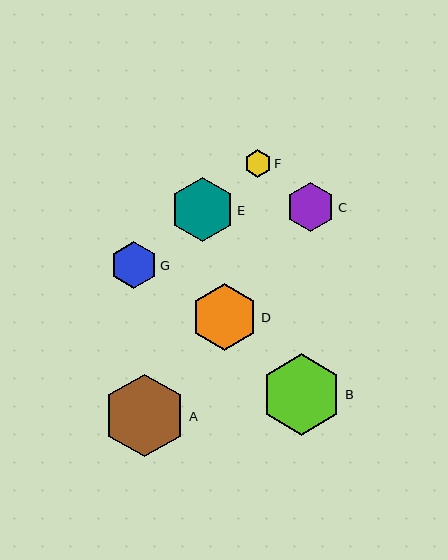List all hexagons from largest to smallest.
From largest to smallest: A, B, D, E, C, G, F.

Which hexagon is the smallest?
Hexagon F is the smallest with a size of approximately 27 pixels.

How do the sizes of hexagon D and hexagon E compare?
Hexagon D and hexagon E are approximately the same size.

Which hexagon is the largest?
Hexagon A is the largest with a size of approximately 83 pixels.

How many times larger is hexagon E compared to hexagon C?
Hexagon E is approximately 1.3 times the size of hexagon C.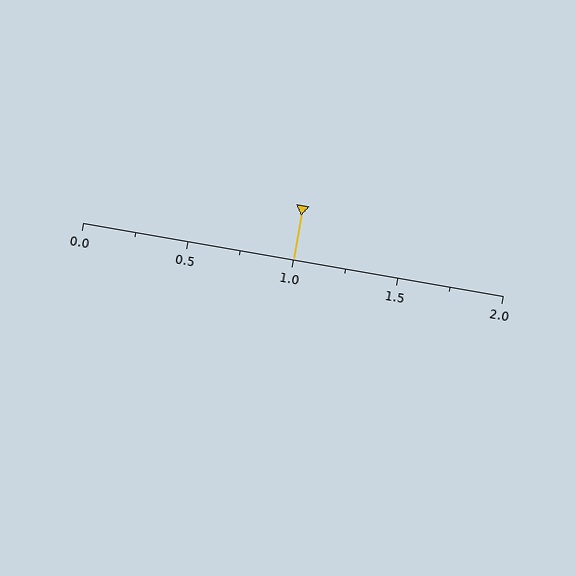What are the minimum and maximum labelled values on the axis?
The axis runs from 0.0 to 2.0.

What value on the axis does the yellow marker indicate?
The marker indicates approximately 1.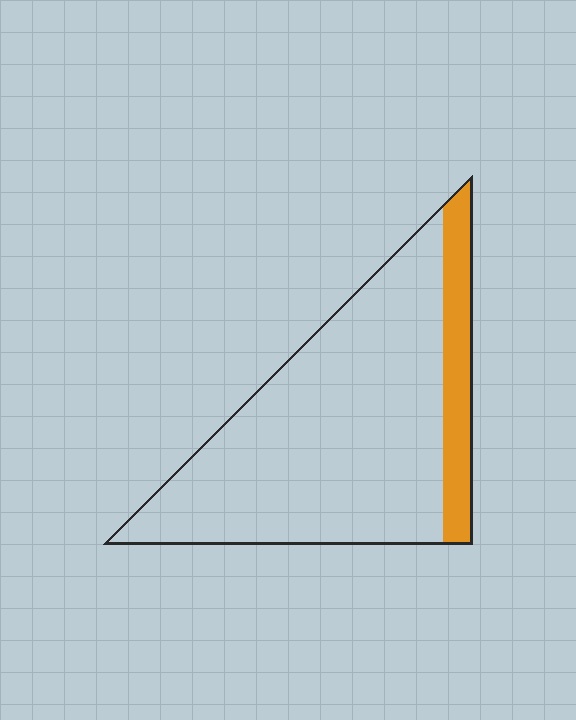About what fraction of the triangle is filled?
About one sixth (1/6).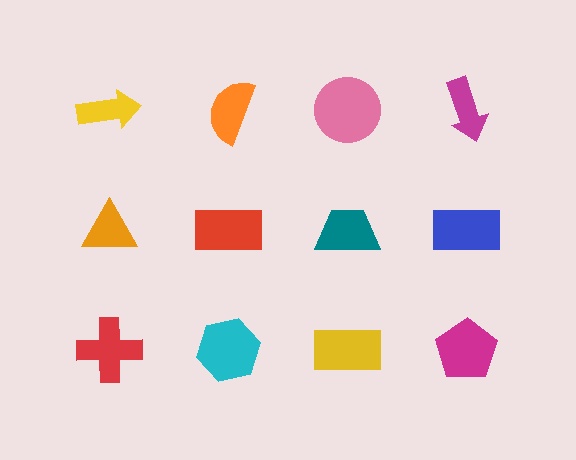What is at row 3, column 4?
A magenta pentagon.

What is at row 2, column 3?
A teal trapezoid.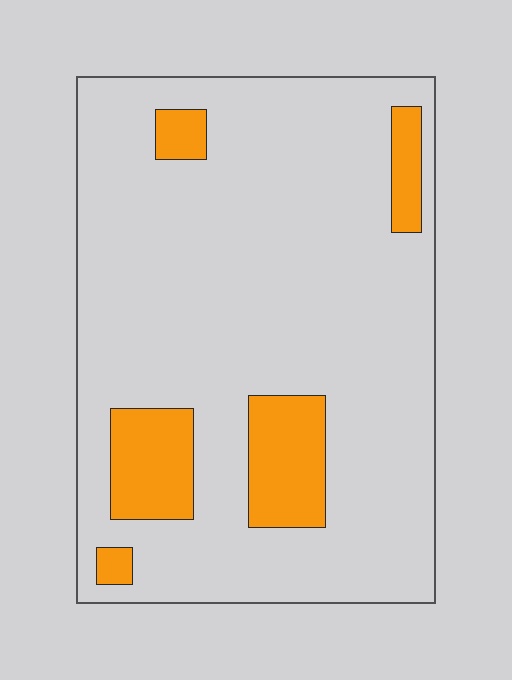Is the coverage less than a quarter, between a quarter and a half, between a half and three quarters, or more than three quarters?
Less than a quarter.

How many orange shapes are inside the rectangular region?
5.